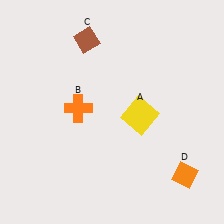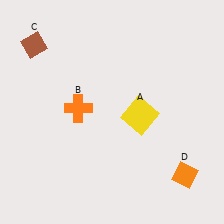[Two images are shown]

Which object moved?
The brown diamond (C) moved left.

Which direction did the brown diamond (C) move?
The brown diamond (C) moved left.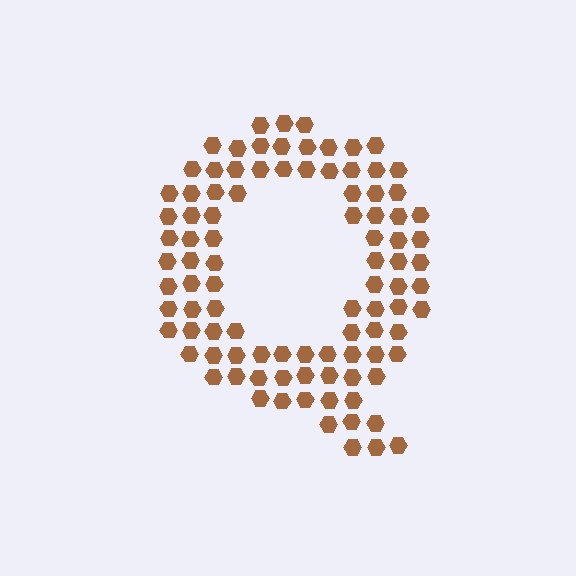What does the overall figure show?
The overall figure shows the letter Q.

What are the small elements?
The small elements are hexagons.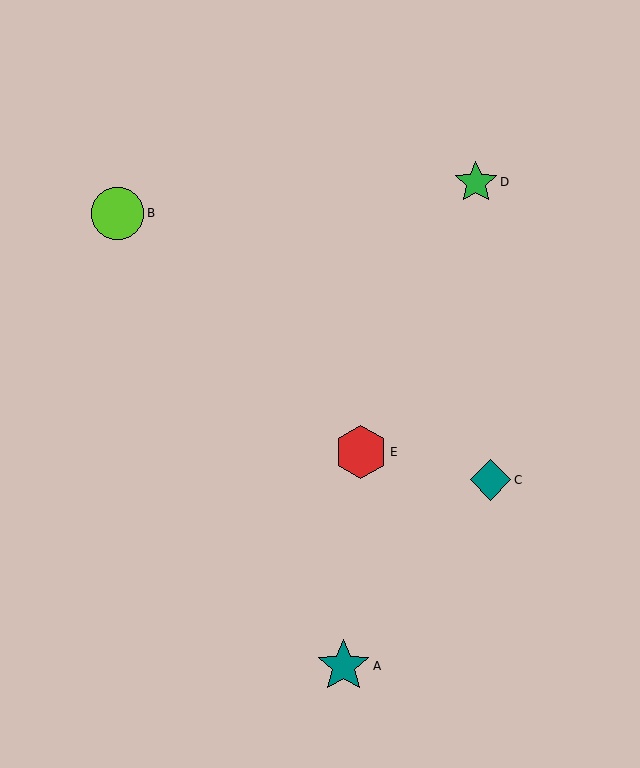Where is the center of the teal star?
The center of the teal star is at (343, 666).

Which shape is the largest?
The teal star (labeled A) is the largest.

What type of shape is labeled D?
Shape D is a green star.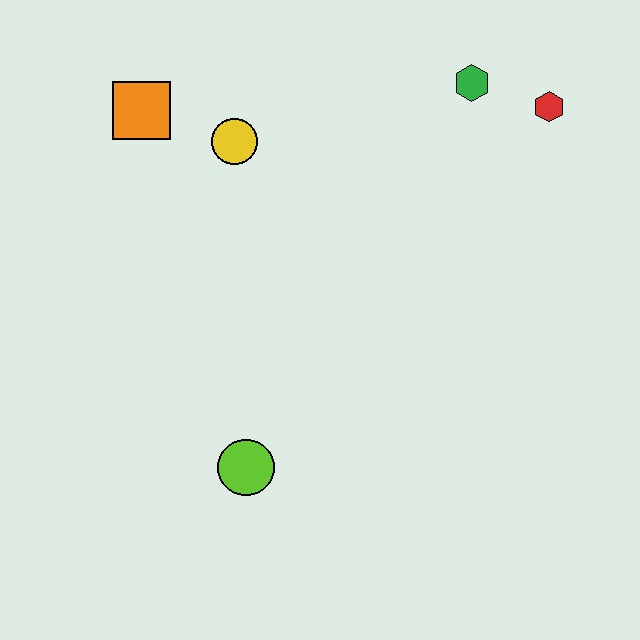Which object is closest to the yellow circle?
The orange square is closest to the yellow circle.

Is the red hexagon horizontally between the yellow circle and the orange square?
No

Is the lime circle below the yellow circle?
Yes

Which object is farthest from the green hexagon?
The lime circle is farthest from the green hexagon.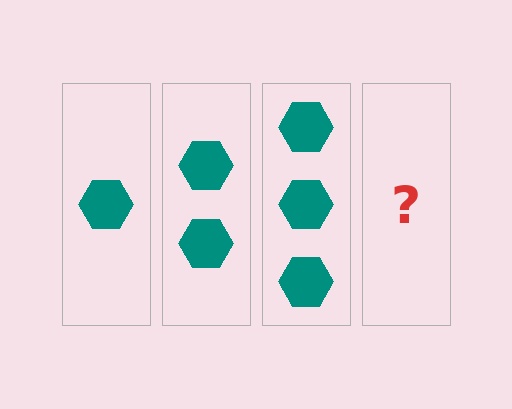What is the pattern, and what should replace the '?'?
The pattern is that each step adds one more hexagon. The '?' should be 4 hexagons.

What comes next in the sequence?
The next element should be 4 hexagons.